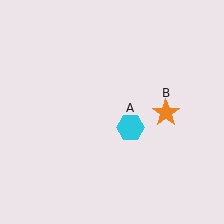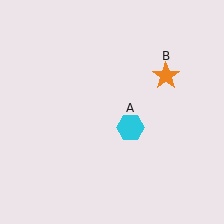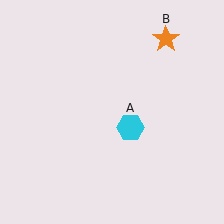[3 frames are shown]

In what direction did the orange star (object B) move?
The orange star (object B) moved up.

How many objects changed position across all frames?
1 object changed position: orange star (object B).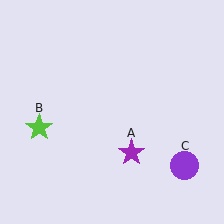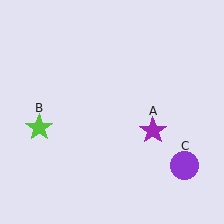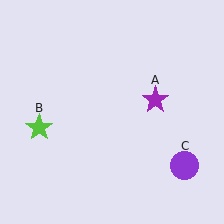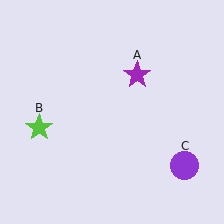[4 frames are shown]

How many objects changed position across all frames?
1 object changed position: purple star (object A).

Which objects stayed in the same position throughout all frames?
Lime star (object B) and purple circle (object C) remained stationary.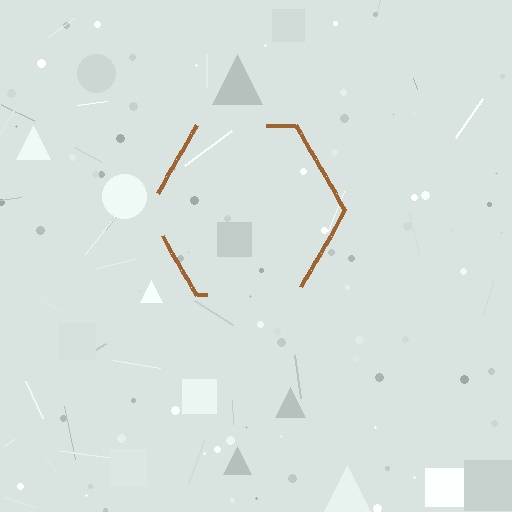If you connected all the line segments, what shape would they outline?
They would outline a hexagon.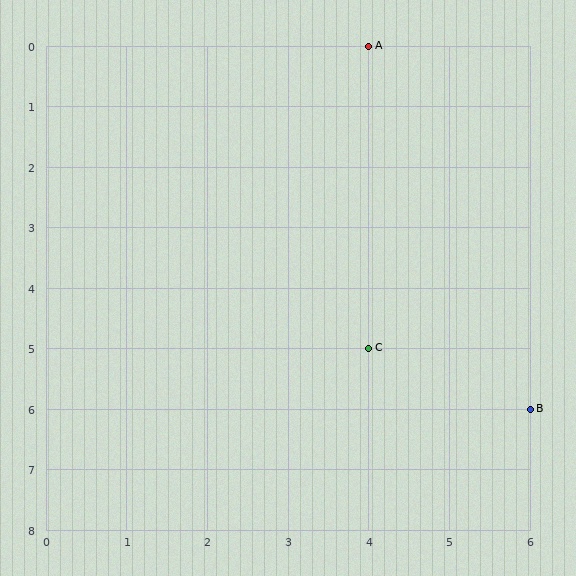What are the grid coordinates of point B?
Point B is at grid coordinates (6, 6).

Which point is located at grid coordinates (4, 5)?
Point C is at (4, 5).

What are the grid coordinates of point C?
Point C is at grid coordinates (4, 5).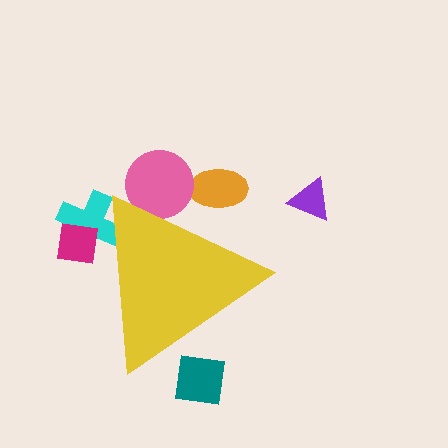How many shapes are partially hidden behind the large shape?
5 shapes are partially hidden.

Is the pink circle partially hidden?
Yes, the pink circle is partially hidden behind the yellow triangle.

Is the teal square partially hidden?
Yes, the teal square is partially hidden behind the yellow triangle.